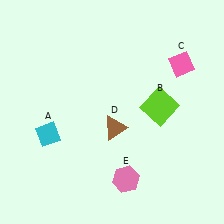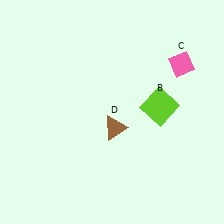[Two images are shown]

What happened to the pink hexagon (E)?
The pink hexagon (E) was removed in Image 2. It was in the bottom-right area of Image 1.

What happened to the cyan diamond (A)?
The cyan diamond (A) was removed in Image 2. It was in the bottom-left area of Image 1.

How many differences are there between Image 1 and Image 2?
There are 2 differences between the two images.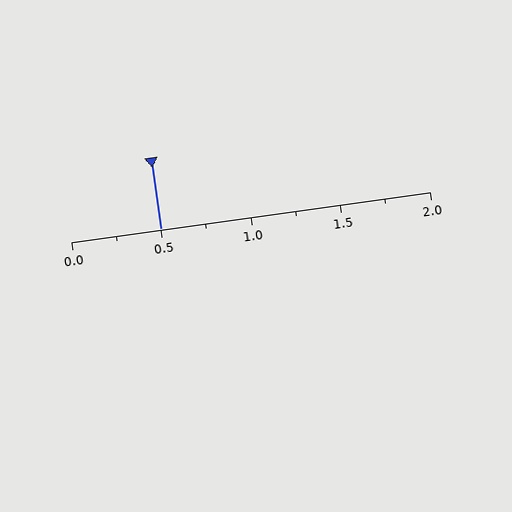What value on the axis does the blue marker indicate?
The marker indicates approximately 0.5.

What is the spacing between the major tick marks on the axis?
The major ticks are spaced 0.5 apart.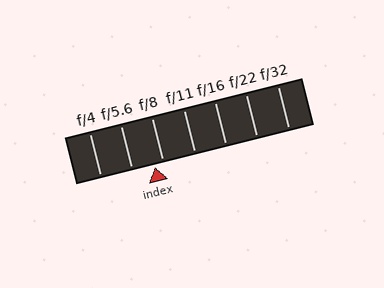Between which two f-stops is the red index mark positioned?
The index mark is between f/5.6 and f/8.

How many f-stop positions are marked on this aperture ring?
There are 7 f-stop positions marked.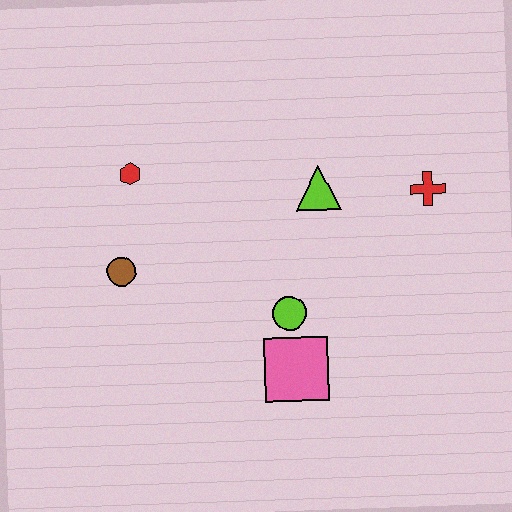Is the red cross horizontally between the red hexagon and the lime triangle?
No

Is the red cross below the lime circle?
No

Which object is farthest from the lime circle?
The red hexagon is farthest from the lime circle.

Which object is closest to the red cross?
The lime triangle is closest to the red cross.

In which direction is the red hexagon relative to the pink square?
The red hexagon is above the pink square.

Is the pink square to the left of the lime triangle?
Yes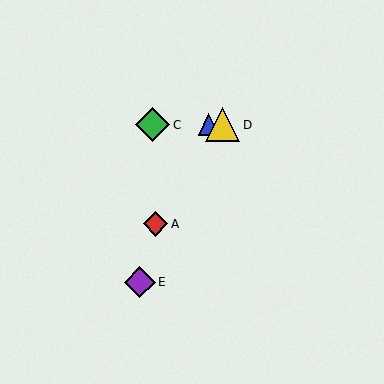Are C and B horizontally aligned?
Yes, both are at y≈125.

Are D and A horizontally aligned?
No, D is at y≈125 and A is at y≈224.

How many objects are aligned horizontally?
3 objects (B, C, D) are aligned horizontally.